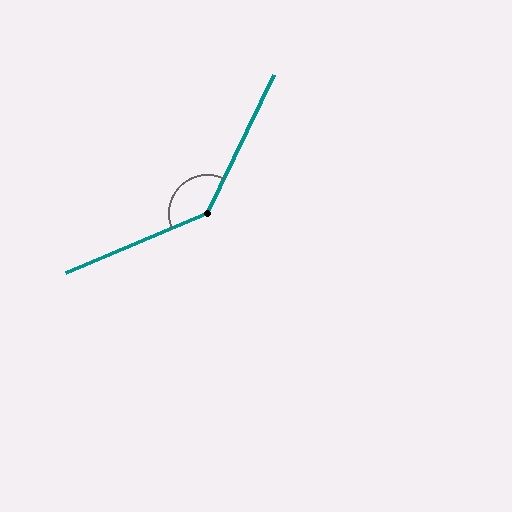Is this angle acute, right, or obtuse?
It is obtuse.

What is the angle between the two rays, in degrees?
Approximately 139 degrees.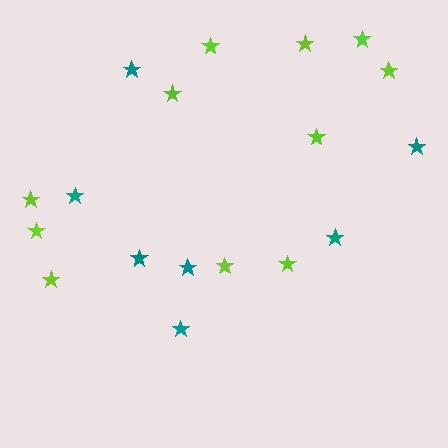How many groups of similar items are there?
There are 2 groups: one group of teal stars (7) and one group of lime stars (11).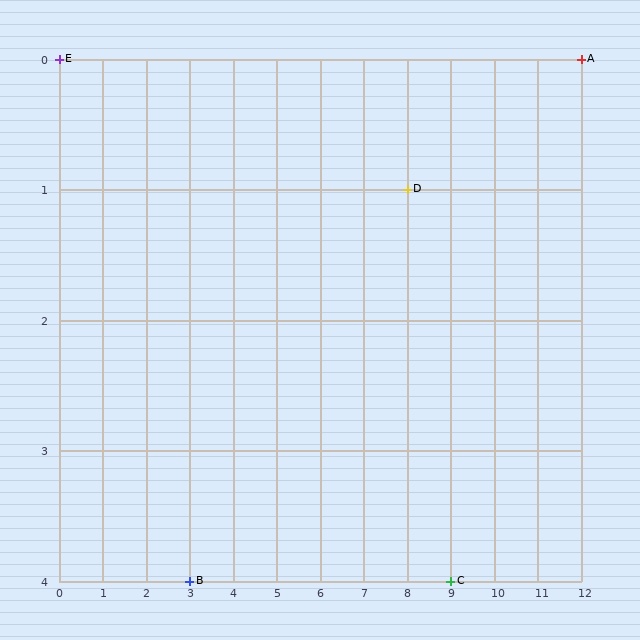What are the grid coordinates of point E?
Point E is at grid coordinates (0, 0).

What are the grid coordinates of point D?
Point D is at grid coordinates (8, 1).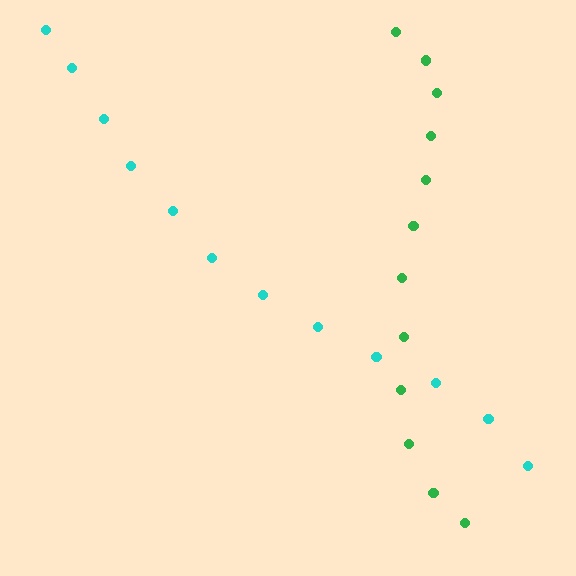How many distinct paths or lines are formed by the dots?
There are 2 distinct paths.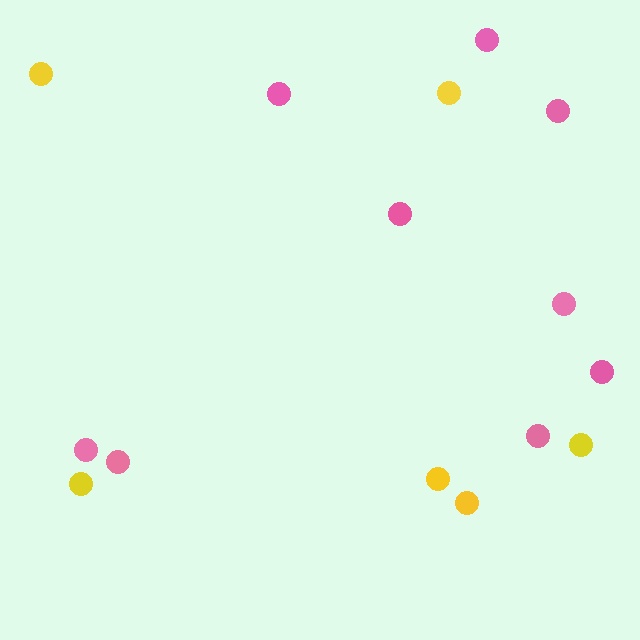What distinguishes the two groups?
There are 2 groups: one group of pink circles (9) and one group of yellow circles (6).